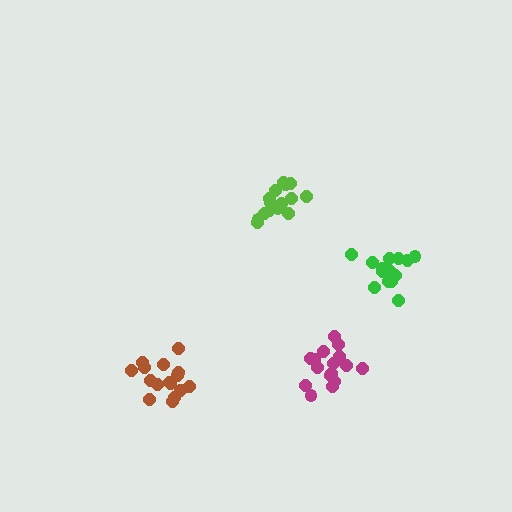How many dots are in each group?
Group 1: 16 dots, Group 2: 16 dots, Group 3: 15 dots, Group 4: 15 dots (62 total).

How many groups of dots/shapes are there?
There are 4 groups.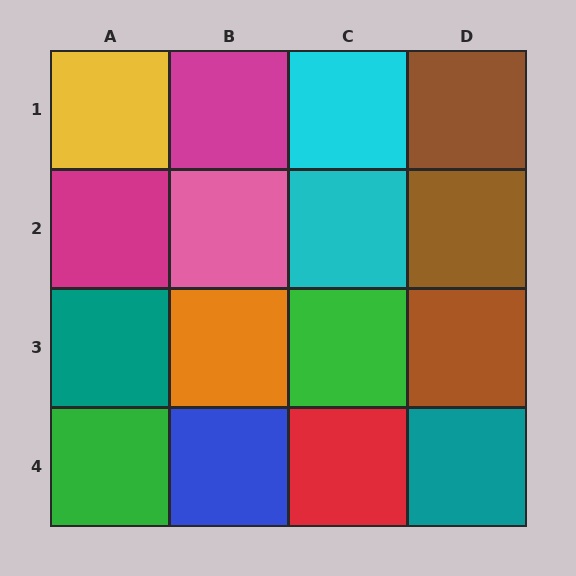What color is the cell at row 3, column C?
Green.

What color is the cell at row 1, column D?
Brown.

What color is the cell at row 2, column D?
Brown.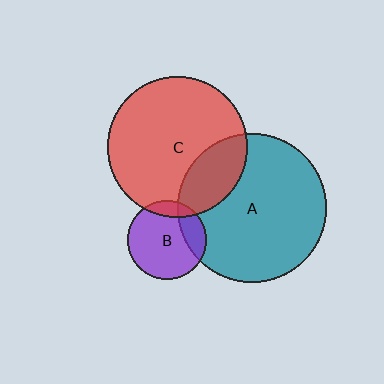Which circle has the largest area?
Circle A (teal).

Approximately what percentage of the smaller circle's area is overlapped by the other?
Approximately 20%.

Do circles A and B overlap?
Yes.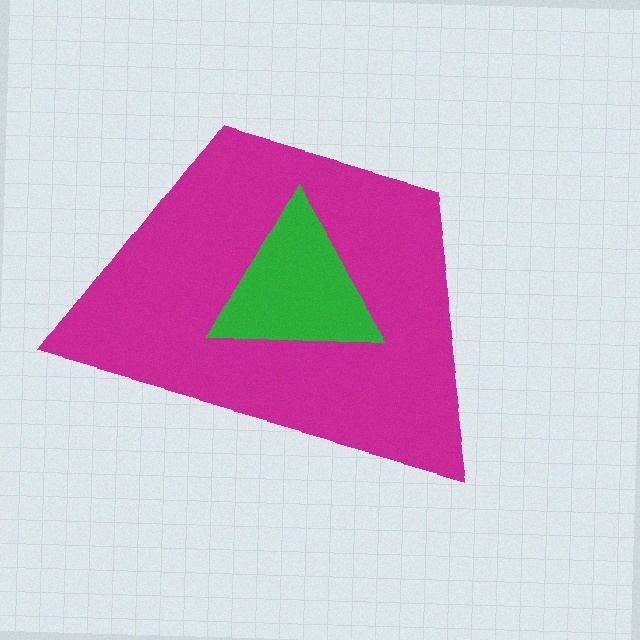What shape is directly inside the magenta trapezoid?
The green triangle.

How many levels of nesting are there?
2.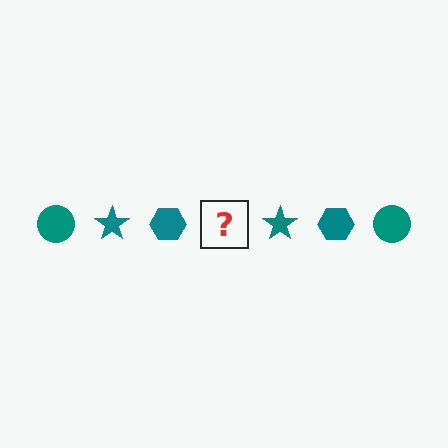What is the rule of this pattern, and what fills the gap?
The rule is that the pattern cycles through circle, star, hexagon shapes in teal. The gap should be filled with a teal circle.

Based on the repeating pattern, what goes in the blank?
The blank should be a teal circle.